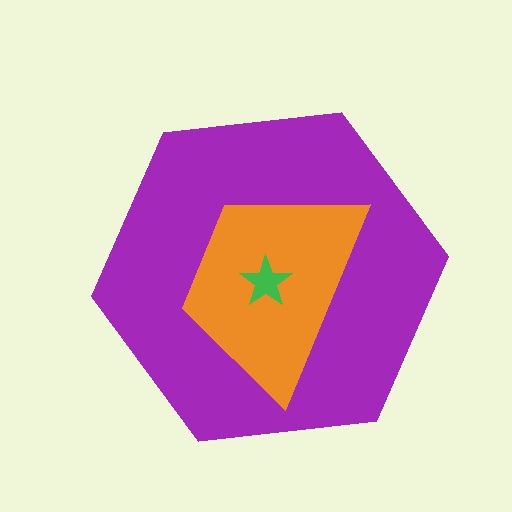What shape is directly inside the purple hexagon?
The orange trapezoid.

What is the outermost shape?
The purple hexagon.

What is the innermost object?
The green star.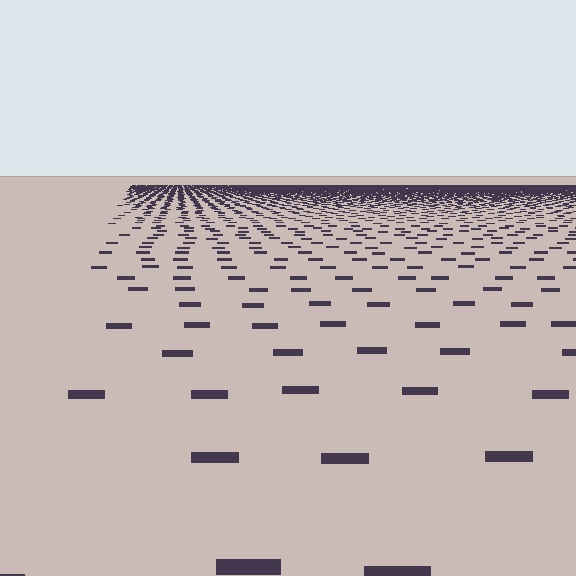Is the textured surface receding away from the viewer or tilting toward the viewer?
The surface is receding away from the viewer. Texture elements get smaller and denser toward the top.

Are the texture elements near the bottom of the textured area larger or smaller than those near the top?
Larger. Near the bottom, elements are closer to the viewer and appear at a bigger on-screen size.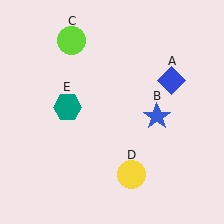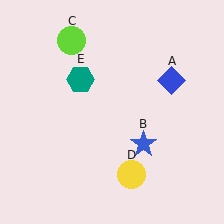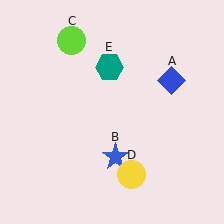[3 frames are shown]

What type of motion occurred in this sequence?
The blue star (object B), teal hexagon (object E) rotated clockwise around the center of the scene.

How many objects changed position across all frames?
2 objects changed position: blue star (object B), teal hexagon (object E).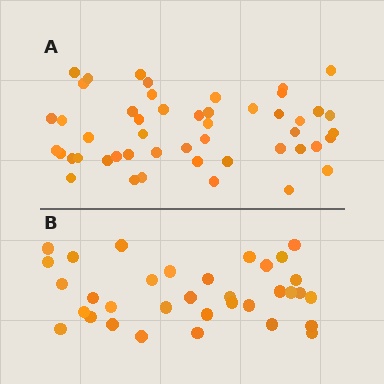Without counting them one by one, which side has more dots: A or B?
Region A (the top region) has more dots.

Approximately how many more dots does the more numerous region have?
Region A has approximately 15 more dots than region B.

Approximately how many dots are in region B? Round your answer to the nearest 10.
About 30 dots. (The exact count is 34, which rounds to 30.)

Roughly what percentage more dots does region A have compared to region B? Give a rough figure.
About 45% more.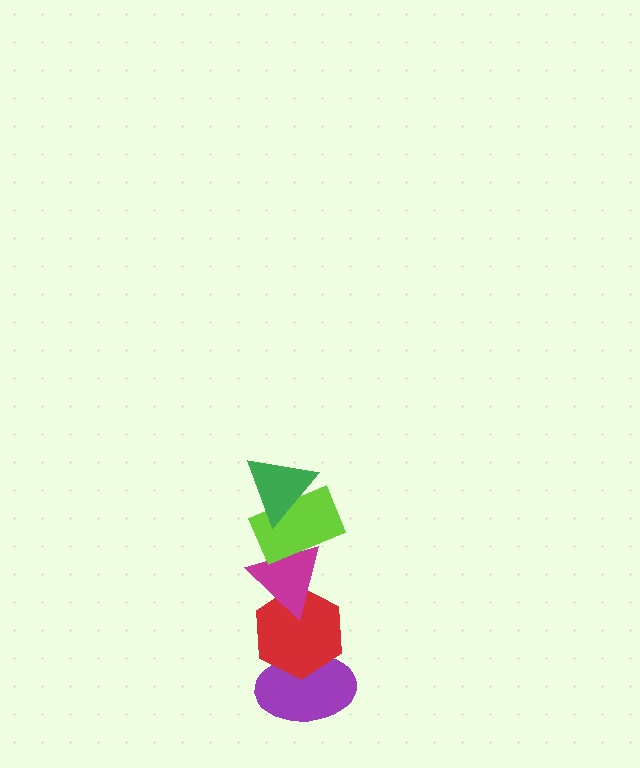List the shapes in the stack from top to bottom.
From top to bottom: the green triangle, the lime rectangle, the magenta triangle, the red hexagon, the purple ellipse.